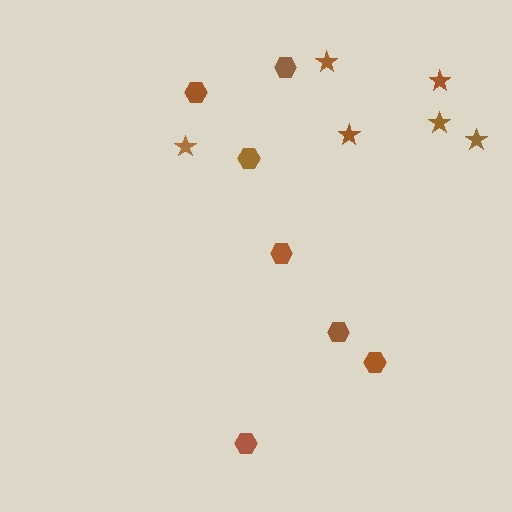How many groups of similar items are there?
There are 2 groups: one group of stars (6) and one group of hexagons (7).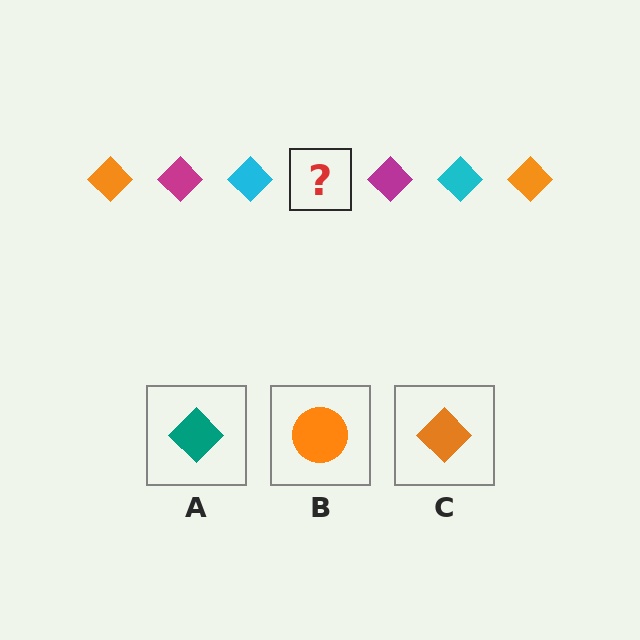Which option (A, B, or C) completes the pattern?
C.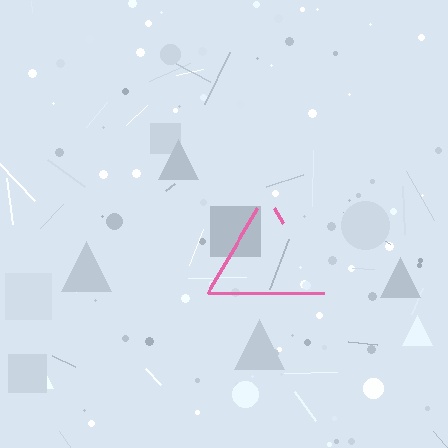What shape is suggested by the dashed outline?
The dashed outline suggests a triangle.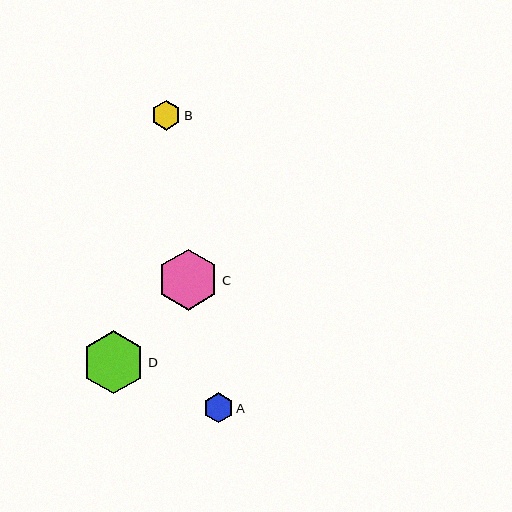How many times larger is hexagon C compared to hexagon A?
Hexagon C is approximately 2.1 times the size of hexagon A.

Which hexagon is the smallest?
Hexagon A is the smallest with a size of approximately 29 pixels.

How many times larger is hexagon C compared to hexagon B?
Hexagon C is approximately 2.1 times the size of hexagon B.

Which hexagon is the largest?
Hexagon D is the largest with a size of approximately 63 pixels.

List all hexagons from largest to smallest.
From largest to smallest: D, C, B, A.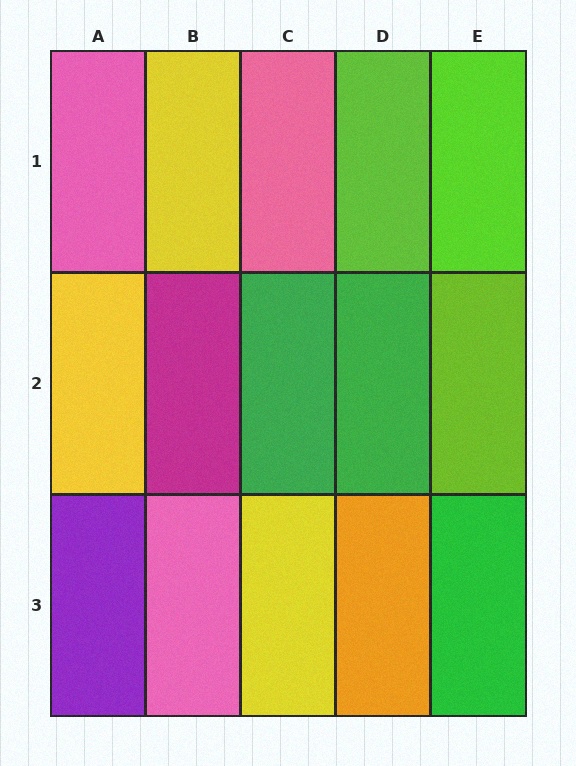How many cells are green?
3 cells are green.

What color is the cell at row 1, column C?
Pink.